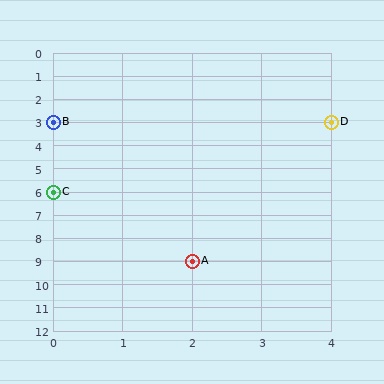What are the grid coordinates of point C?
Point C is at grid coordinates (0, 6).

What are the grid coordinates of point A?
Point A is at grid coordinates (2, 9).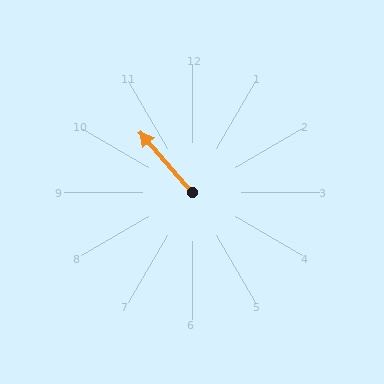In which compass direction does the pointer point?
Northwest.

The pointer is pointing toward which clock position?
Roughly 11 o'clock.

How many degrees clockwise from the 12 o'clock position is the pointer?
Approximately 319 degrees.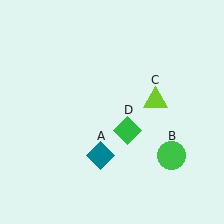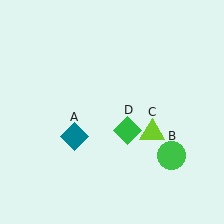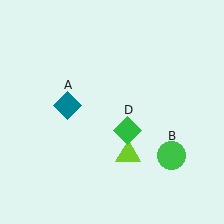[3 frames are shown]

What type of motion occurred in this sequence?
The teal diamond (object A), lime triangle (object C) rotated clockwise around the center of the scene.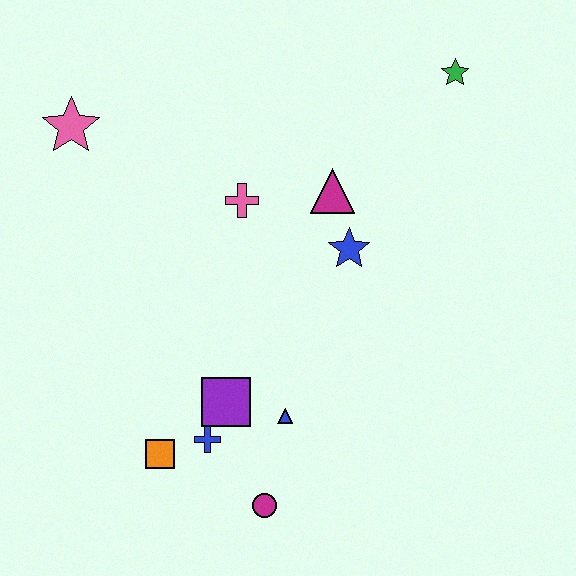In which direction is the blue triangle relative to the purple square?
The blue triangle is to the right of the purple square.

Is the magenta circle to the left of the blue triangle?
Yes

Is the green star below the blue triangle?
No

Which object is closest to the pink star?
The pink cross is closest to the pink star.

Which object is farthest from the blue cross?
The green star is farthest from the blue cross.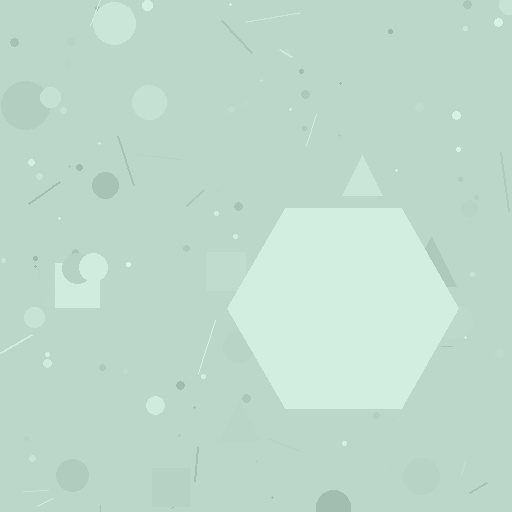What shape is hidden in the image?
A hexagon is hidden in the image.